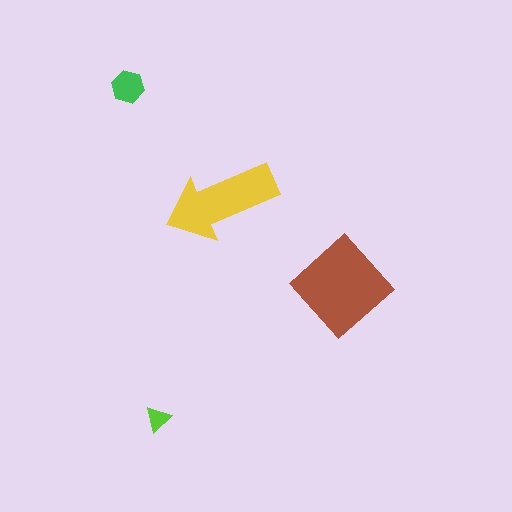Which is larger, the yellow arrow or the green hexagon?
The yellow arrow.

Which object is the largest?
The brown diamond.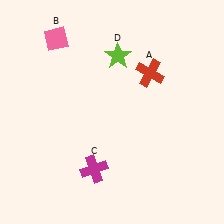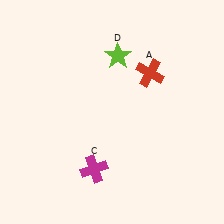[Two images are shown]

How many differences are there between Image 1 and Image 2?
There is 1 difference between the two images.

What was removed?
The pink diamond (B) was removed in Image 2.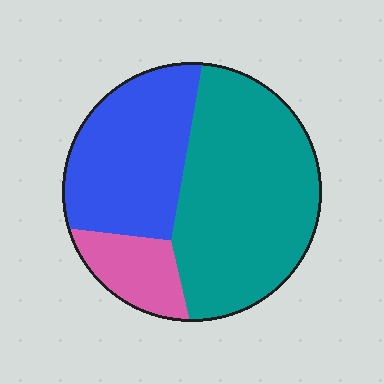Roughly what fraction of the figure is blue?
Blue covers around 35% of the figure.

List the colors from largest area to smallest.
From largest to smallest: teal, blue, pink.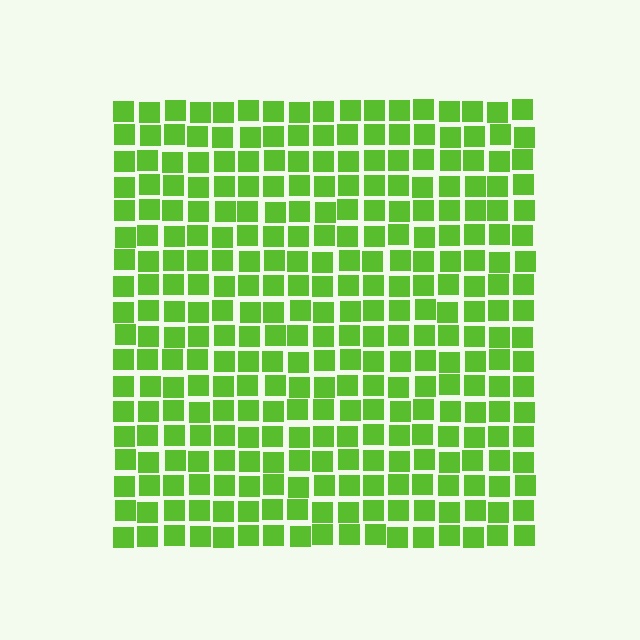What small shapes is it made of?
It is made of small squares.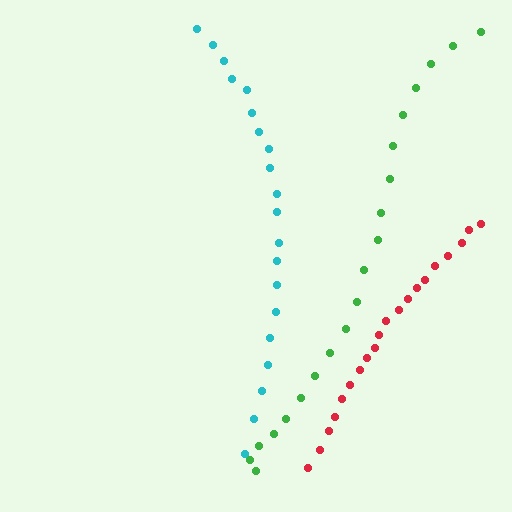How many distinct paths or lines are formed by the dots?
There are 3 distinct paths.